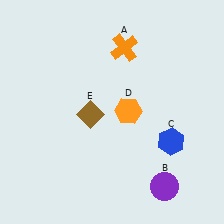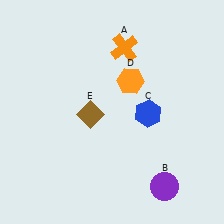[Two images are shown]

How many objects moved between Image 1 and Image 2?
2 objects moved between the two images.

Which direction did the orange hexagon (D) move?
The orange hexagon (D) moved up.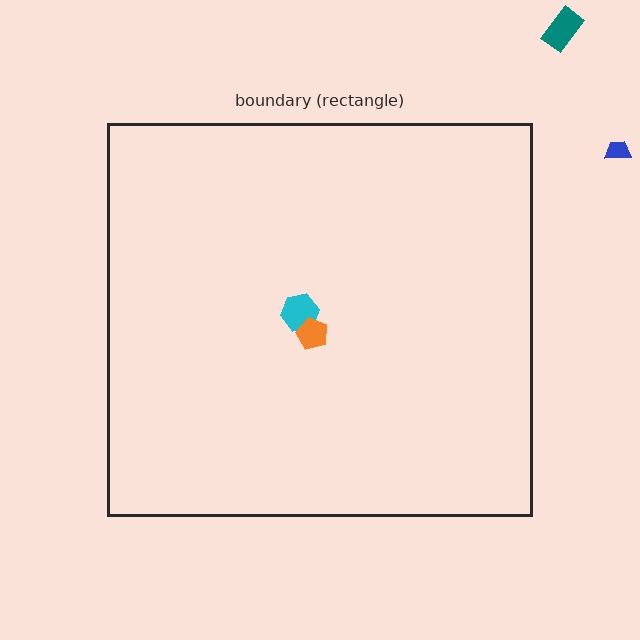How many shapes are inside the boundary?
2 inside, 2 outside.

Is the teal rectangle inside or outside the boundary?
Outside.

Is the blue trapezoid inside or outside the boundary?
Outside.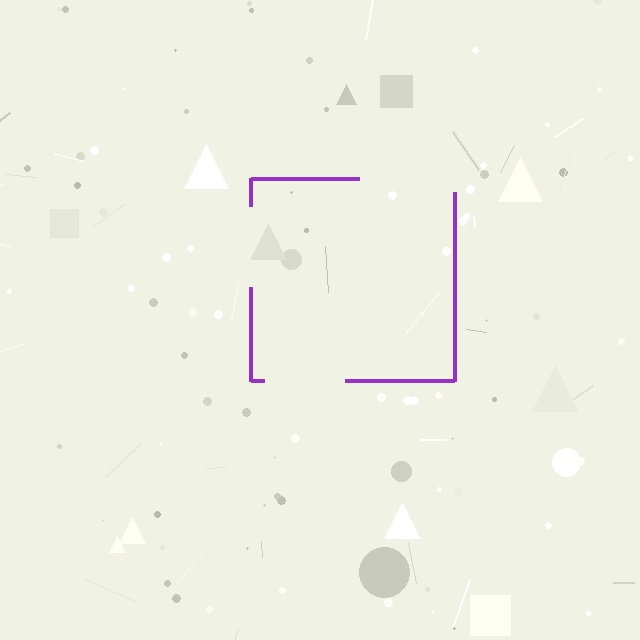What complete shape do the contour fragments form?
The contour fragments form a square.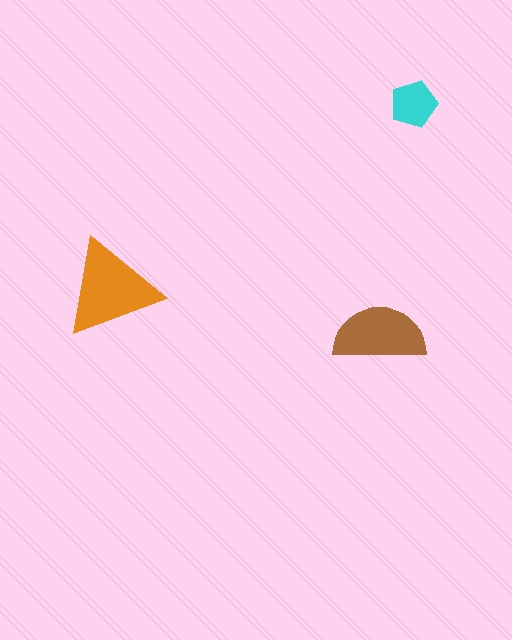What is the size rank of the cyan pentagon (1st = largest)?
3rd.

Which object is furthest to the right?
The cyan pentagon is rightmost.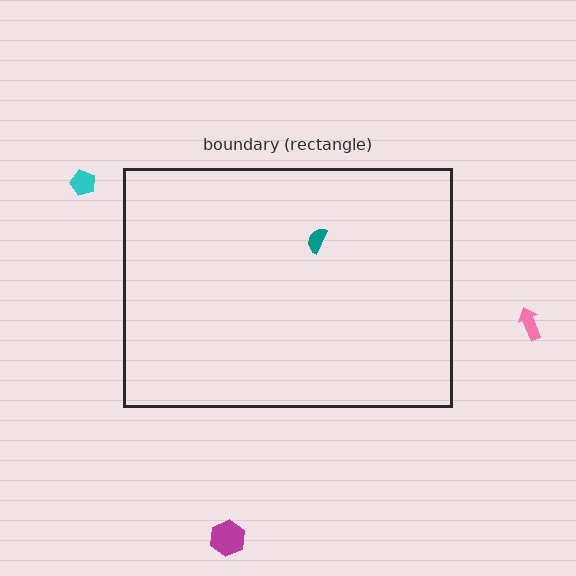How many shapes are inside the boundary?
1 inside, 3 outside.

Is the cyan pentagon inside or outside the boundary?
Outside.